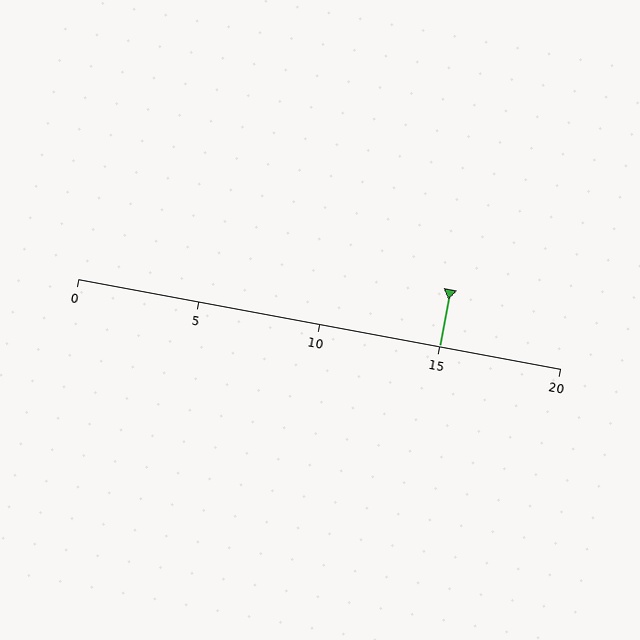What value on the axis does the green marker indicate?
The marker indicates approximately 15.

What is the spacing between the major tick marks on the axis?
The major ticks are spaced 5 apart.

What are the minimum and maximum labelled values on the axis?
The axis runs from 0 to 20.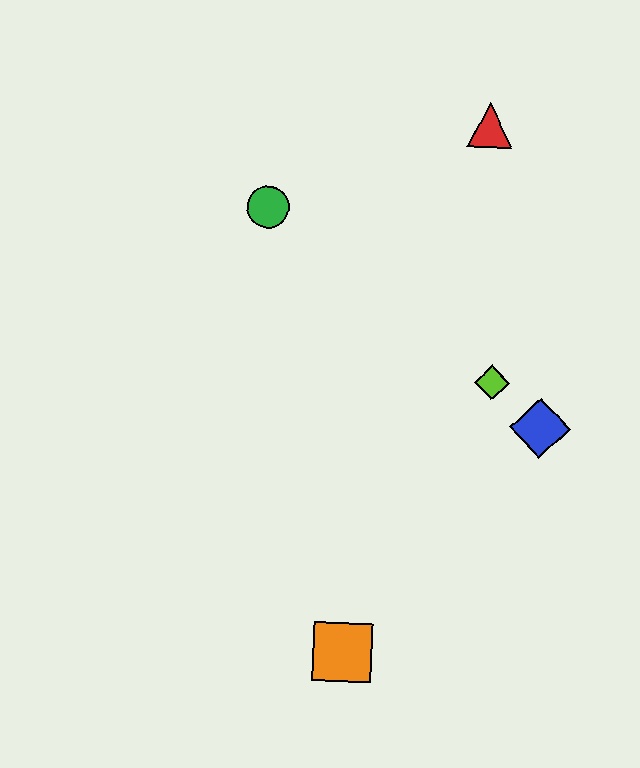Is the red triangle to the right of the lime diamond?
No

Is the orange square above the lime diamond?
No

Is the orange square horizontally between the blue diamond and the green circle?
Yes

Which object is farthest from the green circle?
The orange square is farthest from the green circle.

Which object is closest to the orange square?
The blue diamond is closest to the orange square.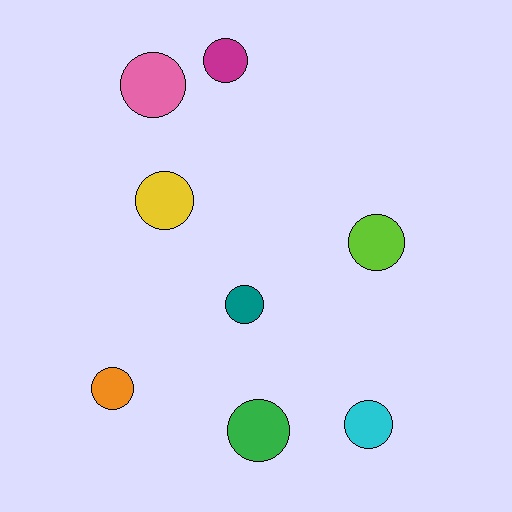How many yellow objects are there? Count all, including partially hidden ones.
There is 1 yellow object.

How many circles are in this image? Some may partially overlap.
There are 8 circles.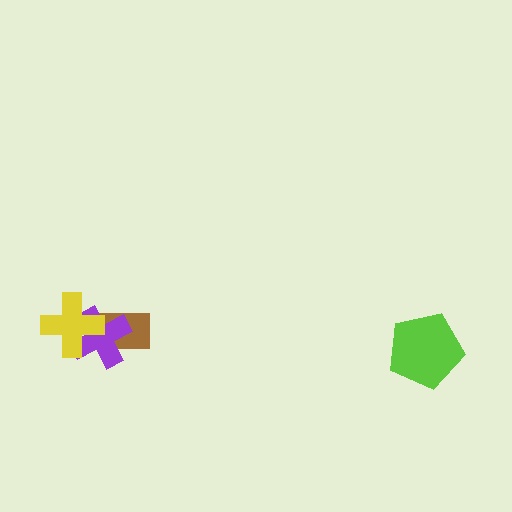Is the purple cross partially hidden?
Yes, it is partially covered by another shape.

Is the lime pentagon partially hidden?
No, no other shape covers it.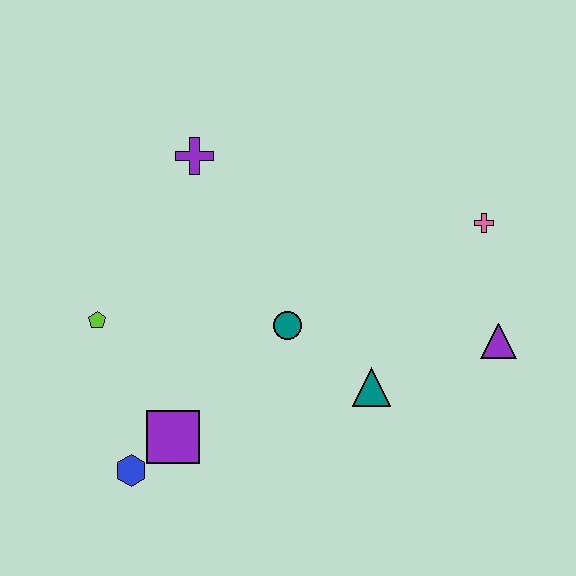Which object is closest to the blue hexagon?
The purple square is closest to the blue hexagon.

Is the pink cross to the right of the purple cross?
Yes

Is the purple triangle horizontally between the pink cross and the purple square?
No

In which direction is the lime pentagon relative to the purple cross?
The lime pentagon is below the purple cross.